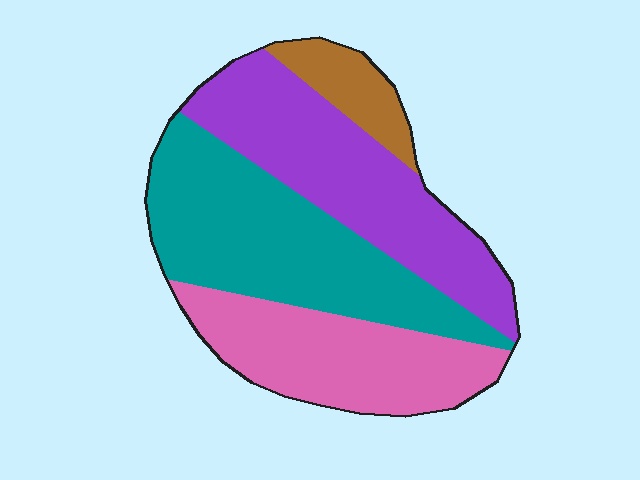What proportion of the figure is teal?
Teal takes up between a quarter and a half of the figure.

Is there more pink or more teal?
Teal.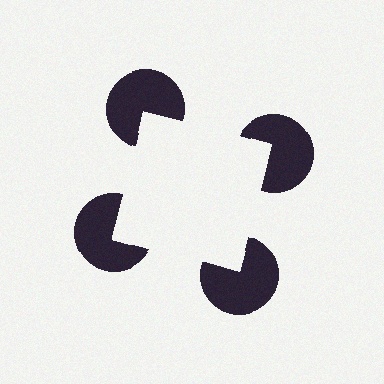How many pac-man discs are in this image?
There are 4 — one at each vertex of the illusory square.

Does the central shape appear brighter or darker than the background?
It typically appears slightly brighter than the background, even though no actual brightness change is drawn.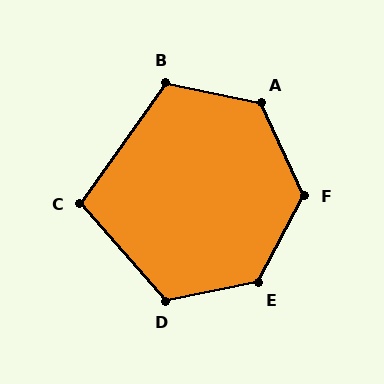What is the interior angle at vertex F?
Approximately 127 degrees (obtuse).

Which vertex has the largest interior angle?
E, at approximately 129 degrees.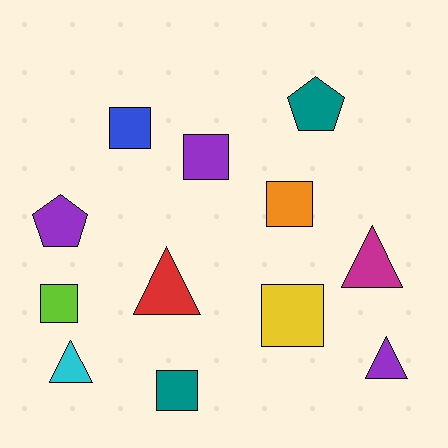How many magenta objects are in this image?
There is 1 magenta object.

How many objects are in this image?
There are 12 objects.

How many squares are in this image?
There are 6 squares.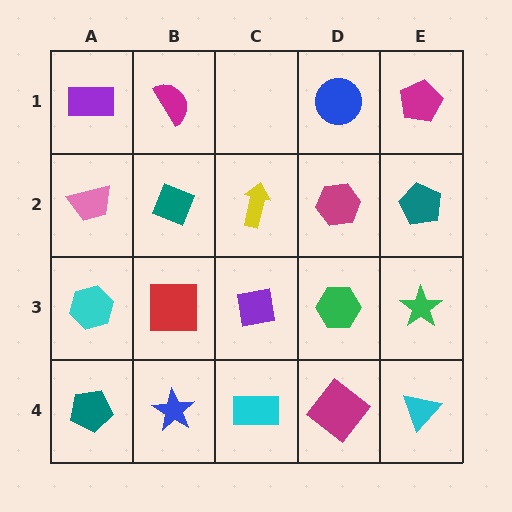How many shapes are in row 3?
5 shapes.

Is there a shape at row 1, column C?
No, that cell is empty.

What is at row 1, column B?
A magenta semicircle.